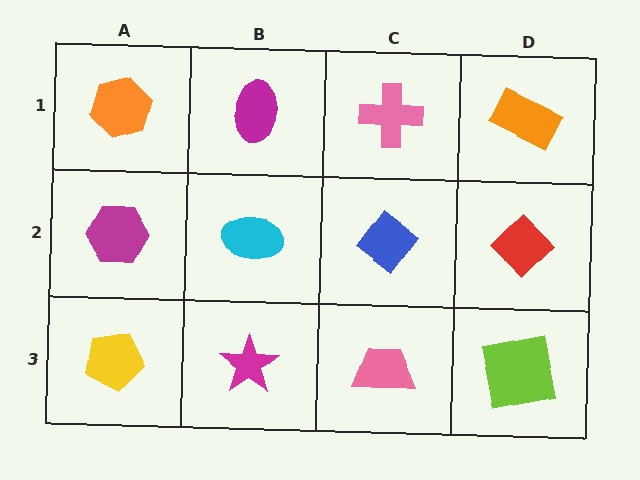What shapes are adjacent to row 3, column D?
A red diamond (row 2, column D), a pink trapezoid (row 3, column C).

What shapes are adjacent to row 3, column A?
A magenta hexagon (row 2, column A), a magenta star (row 3, column B).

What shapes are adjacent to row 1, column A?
A magenta hexagon (row 2, column A), a magenta ellipse (row 1, column B).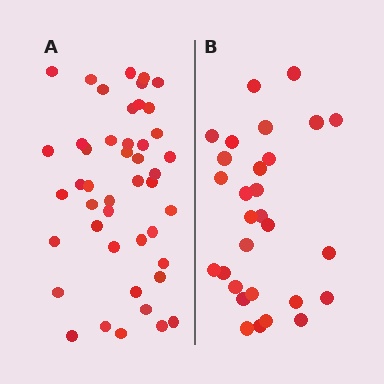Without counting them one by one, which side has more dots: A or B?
Region A (the left region) has more dots.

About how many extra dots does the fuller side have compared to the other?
Region A has approximately 15 more dots than region B.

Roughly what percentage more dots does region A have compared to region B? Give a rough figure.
About 55% more.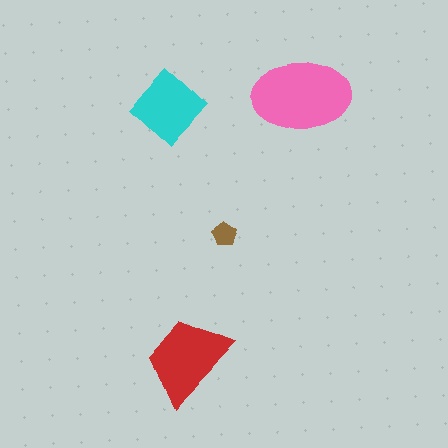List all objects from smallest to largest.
The brown pentagon, the cyan diamond, the red trapezoid, the pink ellipse.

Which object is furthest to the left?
The cyan diamond is leftmost.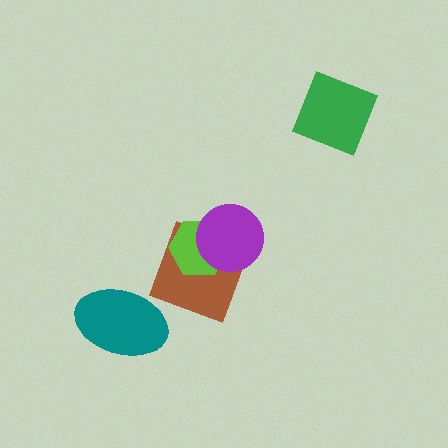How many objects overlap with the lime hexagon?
2 objects overlap with the lime hexagon.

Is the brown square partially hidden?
Yes, it is partially covered by another shape.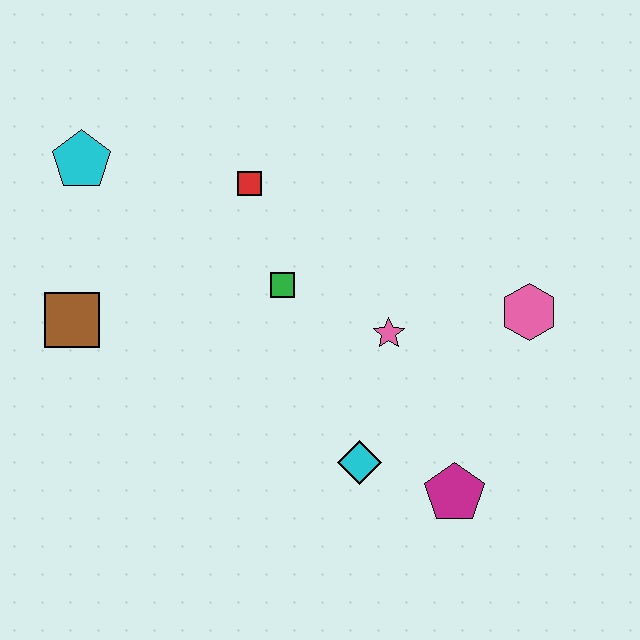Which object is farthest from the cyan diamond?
The cyan pentagon is farthest from the cyan diamond.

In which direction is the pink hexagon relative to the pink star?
The pink hexagon is to the right of the pink star.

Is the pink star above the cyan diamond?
Yes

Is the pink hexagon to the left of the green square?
No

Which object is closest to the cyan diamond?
The magenta pentagon is closest to the cyan diamond.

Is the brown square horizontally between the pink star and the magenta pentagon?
No